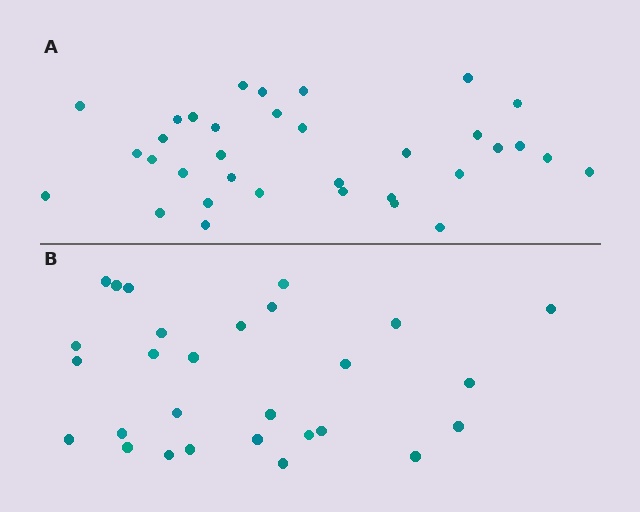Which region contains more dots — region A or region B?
Region A (the top region) has more dots.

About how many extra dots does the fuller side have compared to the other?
Region A has about 6 more dots than region B.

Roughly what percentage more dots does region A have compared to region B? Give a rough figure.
About 20% more.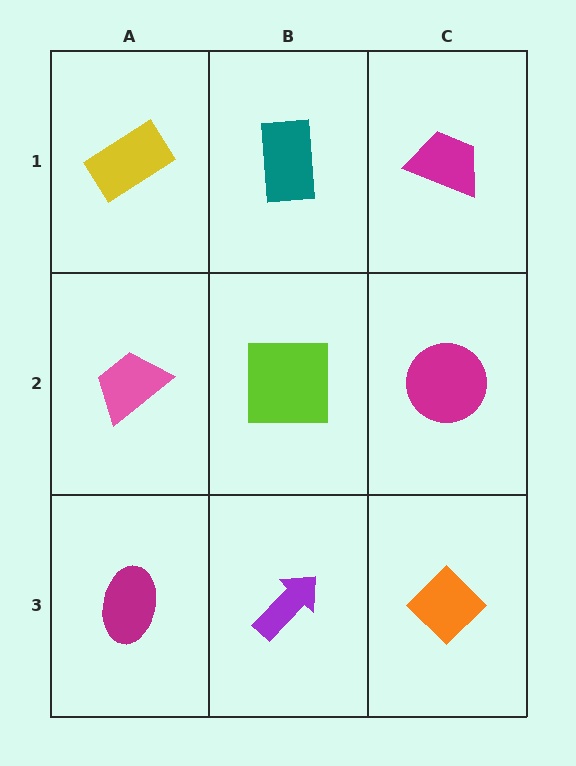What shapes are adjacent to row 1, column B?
A lime square (row 2, column B), a yellow rectangle (row 1, column A), a magenta trapezoid (row 1, column C).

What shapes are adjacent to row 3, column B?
A lime square (row 2, column B), a magenta ellipse (row 3, column A), an orange diamond (row 3, column C).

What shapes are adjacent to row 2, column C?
A magenta trapezoid (row 1, column C), an orange diamond (row 3, column C), a lime square (row 2, column B).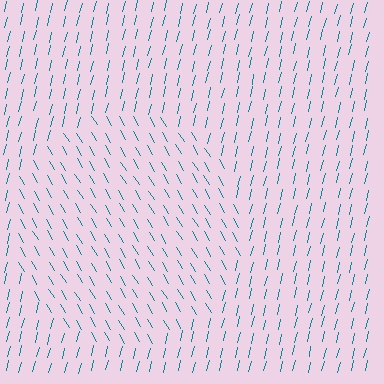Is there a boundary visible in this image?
Yes, there is a texture boundary formed by a change in line orientation.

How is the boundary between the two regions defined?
The boundary is defined purely by a change in line orientation (approximately 45 degrees difference). All lines are the same color and thickness.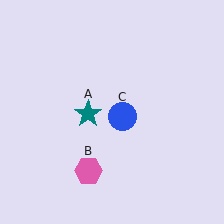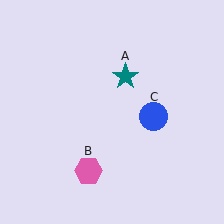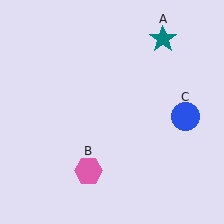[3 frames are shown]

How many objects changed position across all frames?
2 objects changed position: teal star (object A), blue circle (object C).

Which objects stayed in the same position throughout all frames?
Pink hexagon (object B) remained stationary.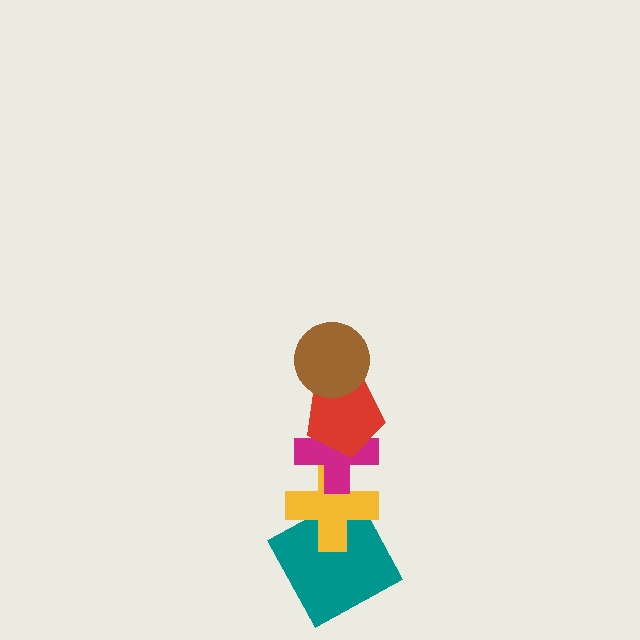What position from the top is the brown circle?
The brown circle is 1st from the top.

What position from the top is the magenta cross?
The magenta cross is 3rd from the top.